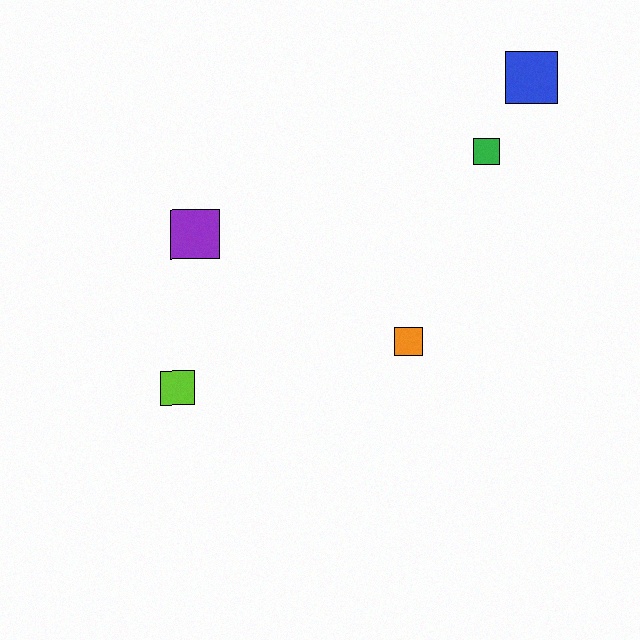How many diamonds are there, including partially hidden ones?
There are no diamonds.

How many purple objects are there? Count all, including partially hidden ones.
There is 1 purple object.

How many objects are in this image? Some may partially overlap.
There are 5 objects.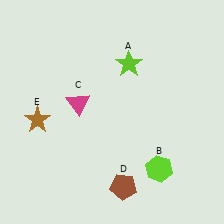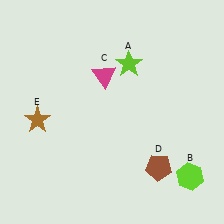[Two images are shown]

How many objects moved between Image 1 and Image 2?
3 objects moved between the two images.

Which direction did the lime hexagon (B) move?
The lime hexagon (B) moved right.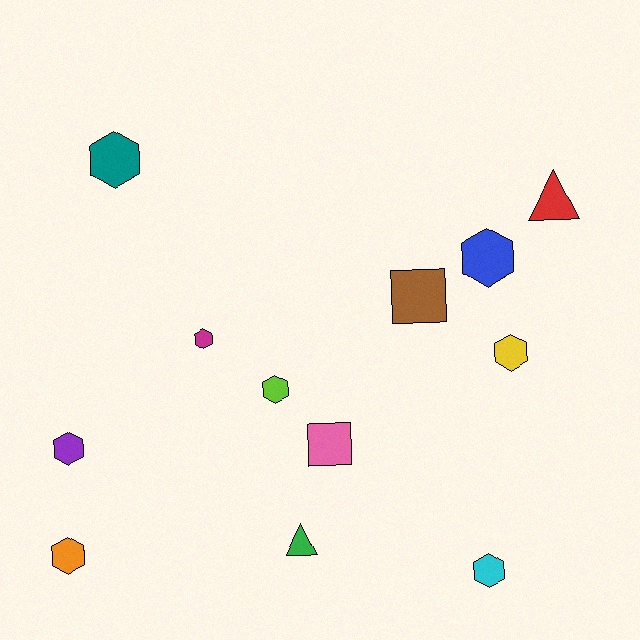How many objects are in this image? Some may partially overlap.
There are 12 objects.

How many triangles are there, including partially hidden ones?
There are 2 triangles.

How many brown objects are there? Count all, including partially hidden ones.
There is 1 brown object.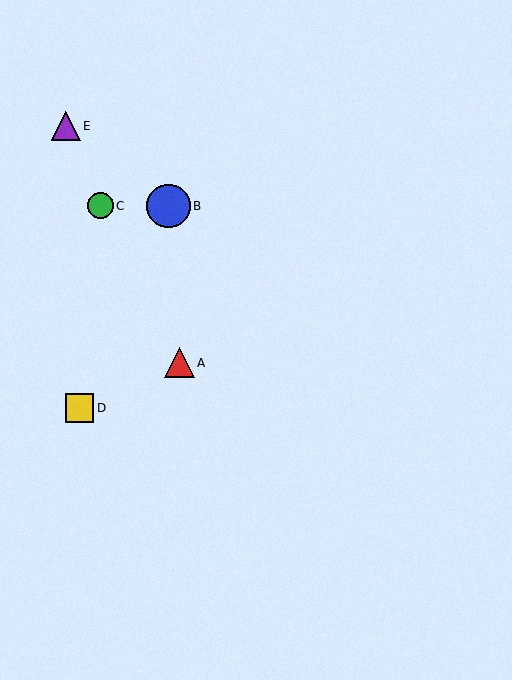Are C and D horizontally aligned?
No, C is at y≈206 and D is at y≈408.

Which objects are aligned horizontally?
Objects B, C are aligned horizontally.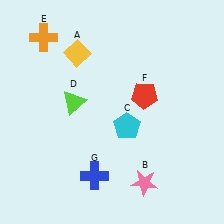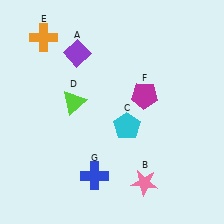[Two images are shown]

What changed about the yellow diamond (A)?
In Image 1, A is yellow. In Image 2, it changed to purple.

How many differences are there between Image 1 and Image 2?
There are 2 differences between the two images.